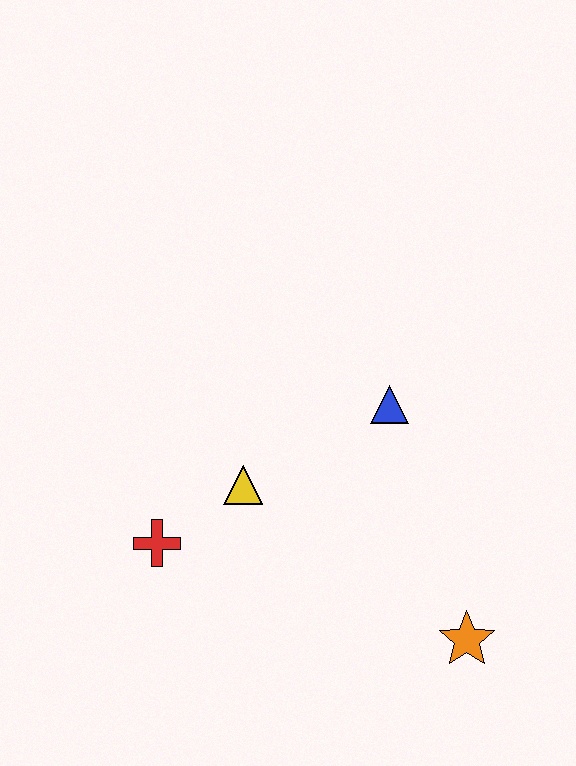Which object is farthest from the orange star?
The red cross is farthest from the orange star.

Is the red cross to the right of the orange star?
No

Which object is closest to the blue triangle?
The yellow triangle is closest to the blue triangle.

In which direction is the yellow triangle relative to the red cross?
The yellow triangle is to the right of the red cross.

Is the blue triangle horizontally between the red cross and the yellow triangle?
No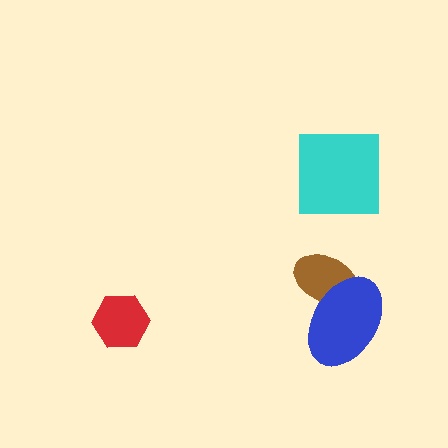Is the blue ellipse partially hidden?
No, no other shape covers it.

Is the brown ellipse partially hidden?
Yes, it is partially covered by another shape.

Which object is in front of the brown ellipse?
The blue ellipse is in front of the brown ellipse.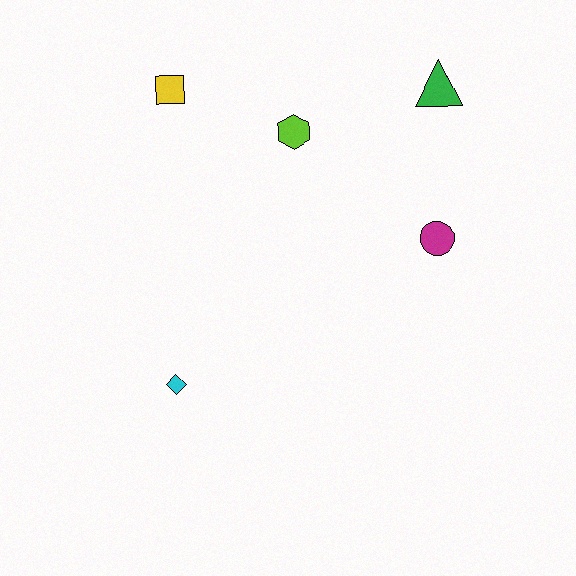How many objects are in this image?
There are 5 objects.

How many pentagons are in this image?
There are no pentagons.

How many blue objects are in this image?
There are no blue objects.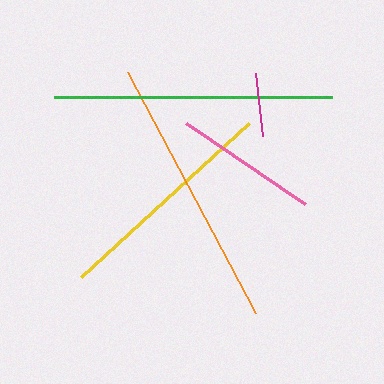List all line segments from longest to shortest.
From longest to shortest: green, orange, yellow, pink, magenta.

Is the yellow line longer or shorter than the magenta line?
The yellow line is longer than the magenta line.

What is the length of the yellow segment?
The yellow segment is approximately 228 pixels long.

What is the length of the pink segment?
The pink segment is approximately 144 pixels long.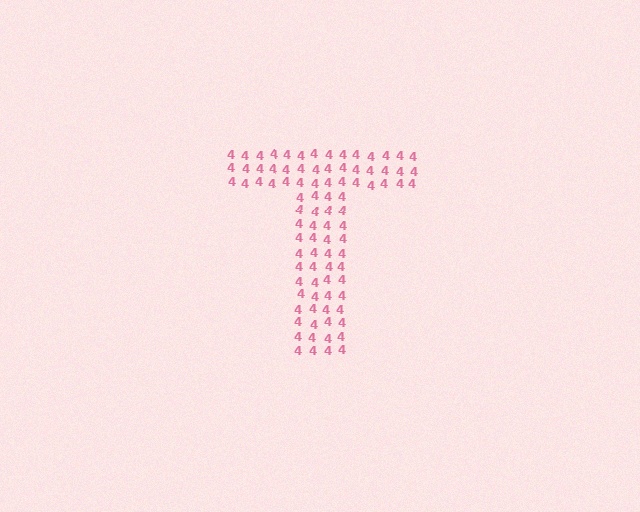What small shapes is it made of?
It is made of small digit 4's.